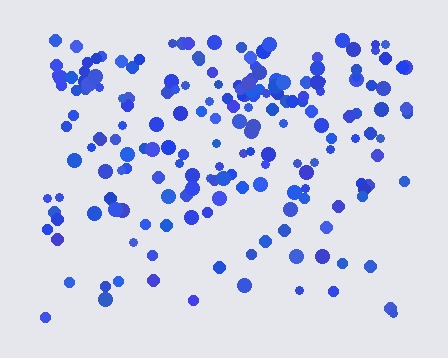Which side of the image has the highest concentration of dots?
The top.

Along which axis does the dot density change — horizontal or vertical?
Vertical.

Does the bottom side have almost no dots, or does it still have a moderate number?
Still a moderate number, just noticeably fewer than the top.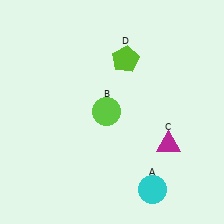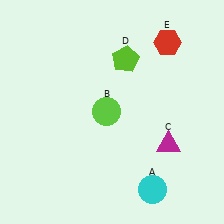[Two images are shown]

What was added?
A red hexagon (E) was added in Image 2.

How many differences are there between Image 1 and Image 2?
There is 1 difference between the two images.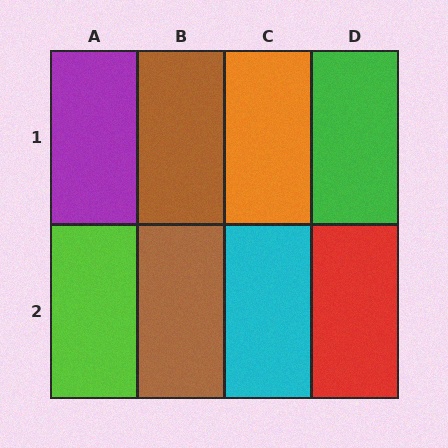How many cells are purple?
1 cell is purple.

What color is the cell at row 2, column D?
Red.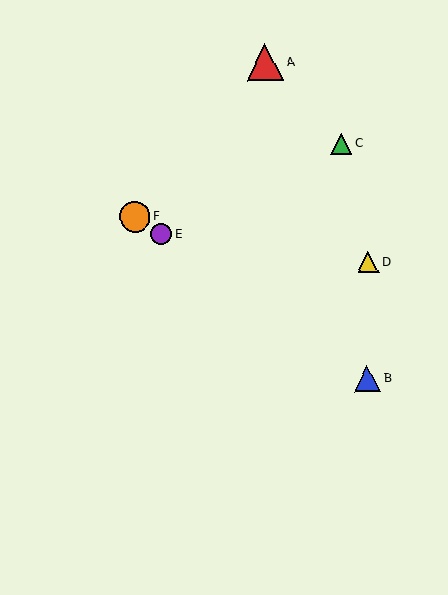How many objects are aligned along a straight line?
3 objects (B, E, F) are aligned along a straight line.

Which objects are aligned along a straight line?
Objects B, E, F are aligned along a straight line.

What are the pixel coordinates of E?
Object E is at (161, 234).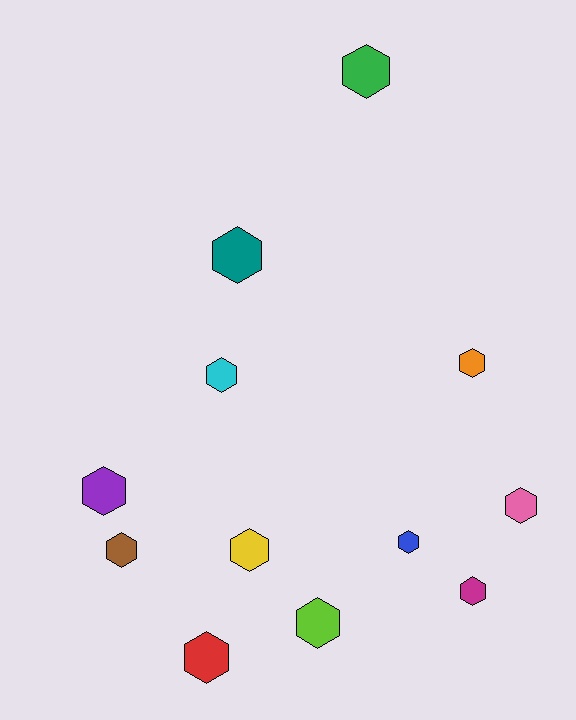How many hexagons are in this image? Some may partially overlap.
There are 12 hexagons.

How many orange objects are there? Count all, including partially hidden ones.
There is 1 orange object.